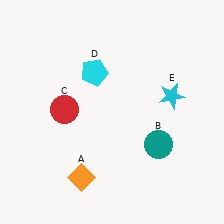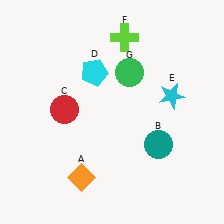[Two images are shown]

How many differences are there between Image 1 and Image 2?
There are 2 differences between the two images.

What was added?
A lime cross (F), a green circle (G) were added in Image 2.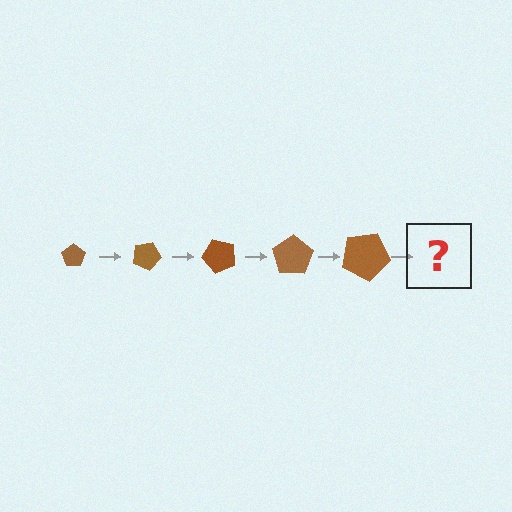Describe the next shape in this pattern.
It should be a pentagon, larger than the previous one and rotated 125 degrees from the start.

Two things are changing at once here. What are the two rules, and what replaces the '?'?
The two rules are that the pentagon grows larger each step and it rotates 25 degrees each step. The '?' should be a pentagon, larger than the previous one and rotated 125 degrees from the start.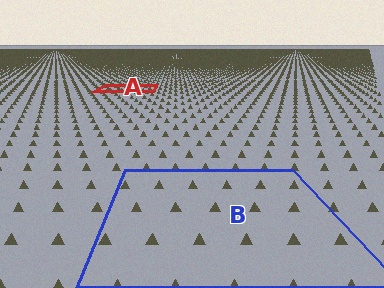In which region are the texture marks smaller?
The texture marks are smaller in region A, because it is farther away.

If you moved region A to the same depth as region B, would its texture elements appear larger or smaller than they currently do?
They would appear larger. At a closer depth, the same texture elements are projected at a bigger on-screen size.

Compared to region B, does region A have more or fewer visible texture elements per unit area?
Region A has more texture elements per unit area — they are packed more densely because it is farther away.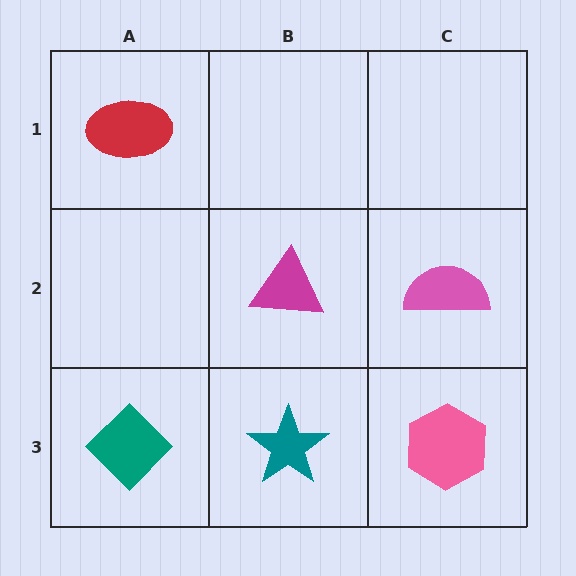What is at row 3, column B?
A teal star.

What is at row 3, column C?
A pink hexagon.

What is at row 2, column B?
A magenta triangle.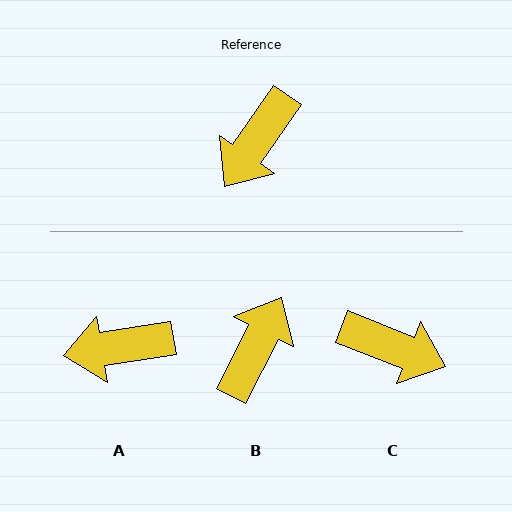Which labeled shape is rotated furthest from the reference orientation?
B, about 172 degrees away.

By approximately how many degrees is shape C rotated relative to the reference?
Approximately 103 degrees counter-clockwise.